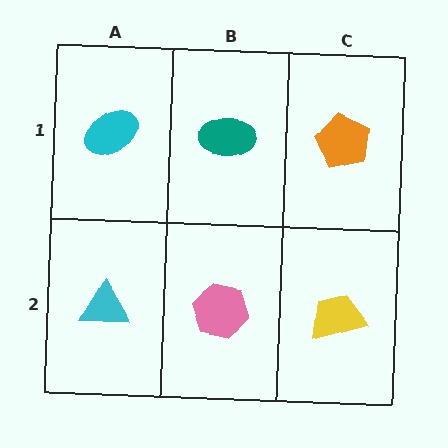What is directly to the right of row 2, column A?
A pink hexagon.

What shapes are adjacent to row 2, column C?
An orange pentagon (row 1, column C), a pink hexagon (row 2, column B).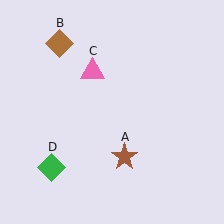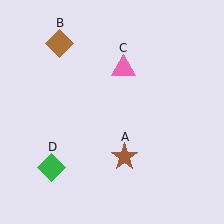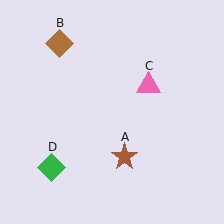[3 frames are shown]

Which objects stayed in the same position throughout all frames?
Brown star (object A) and brown diamond (object B) and green diamond (object D) remained stationary.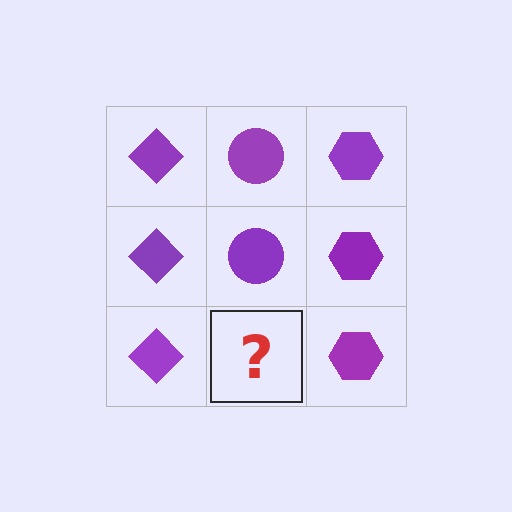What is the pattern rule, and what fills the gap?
The rule is that each column has a consistent shape. The gap should be filled with a purple circle.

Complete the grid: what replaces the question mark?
The question mark should be replaced with a purple circle.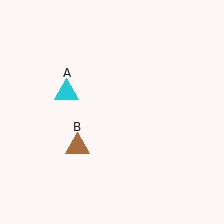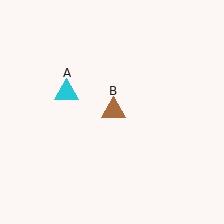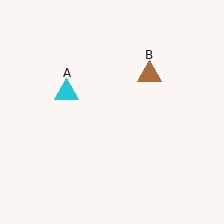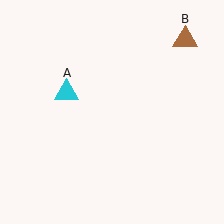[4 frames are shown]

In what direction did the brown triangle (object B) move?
The brown triangle (object B) moved up and to the right.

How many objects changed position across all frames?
1 object changed position: brown triangle (object B).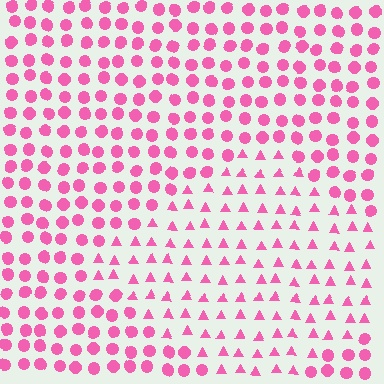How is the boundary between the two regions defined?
The boundary is defined by a change in element shape: triangles inside vs. circles outside. All elements share the same color and spacing.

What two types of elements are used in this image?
The image uses triangles inside the diamond region and circles outside it.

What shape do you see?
I see a diamond.